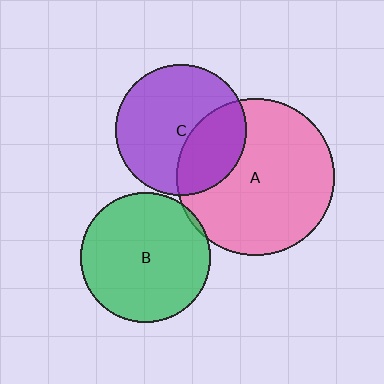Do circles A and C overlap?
Yes.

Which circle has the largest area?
Circle A (pink).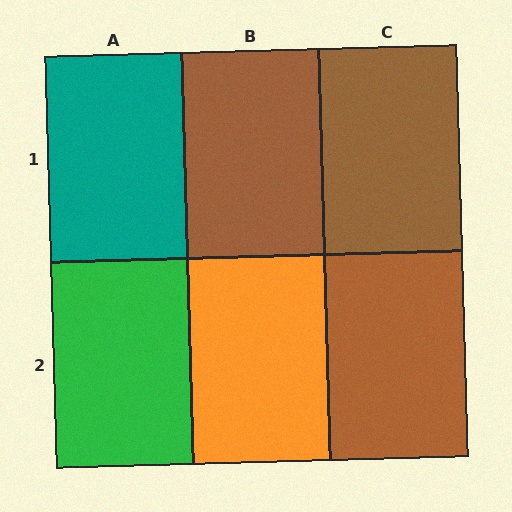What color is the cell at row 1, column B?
Brown.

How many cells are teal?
1 cell is teal.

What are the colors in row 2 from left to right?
Green, orange, brown.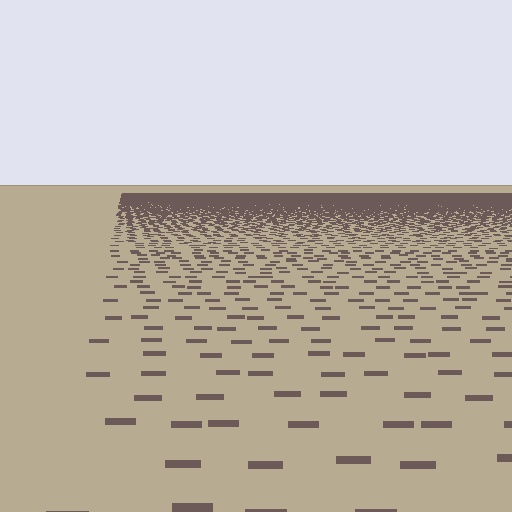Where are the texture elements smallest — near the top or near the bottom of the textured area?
Near the top.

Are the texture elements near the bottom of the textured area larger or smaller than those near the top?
Larger. Near the bottom, elements are closer to the viewer and appear at a bigger on-screen size.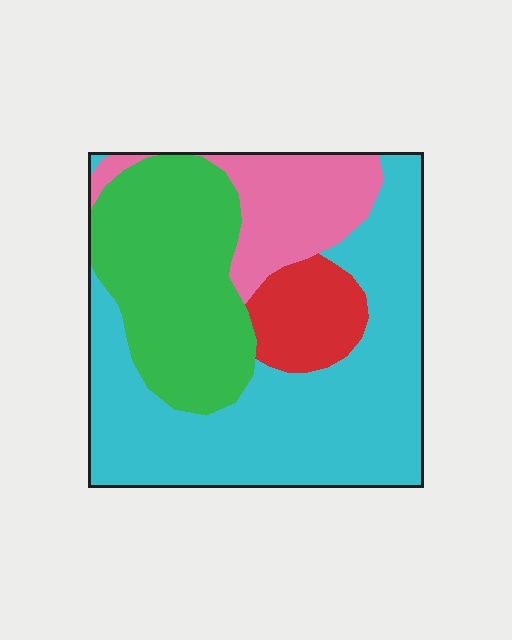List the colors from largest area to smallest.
From largest to smallest: cyan, green, pink, red.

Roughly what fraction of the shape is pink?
Pink covers roughly 15% of the shape.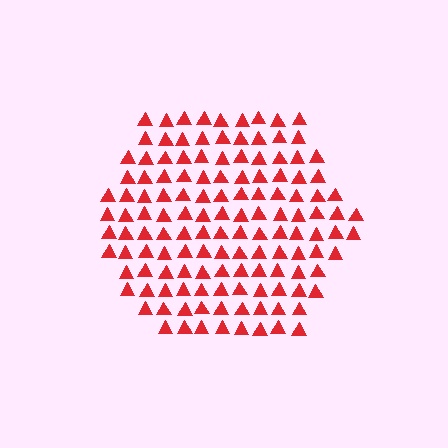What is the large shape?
The large shape is a hexagon.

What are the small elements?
The small elements are triangles.